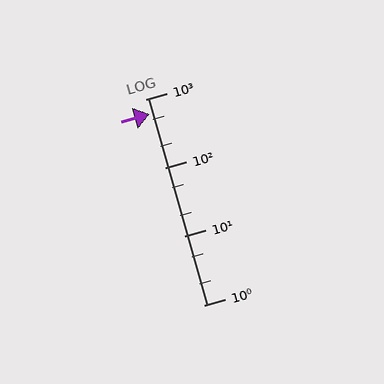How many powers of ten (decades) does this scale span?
The scale spans 3 decades, from 1 to 1000.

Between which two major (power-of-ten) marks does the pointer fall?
The pointer is between 100 and 1000.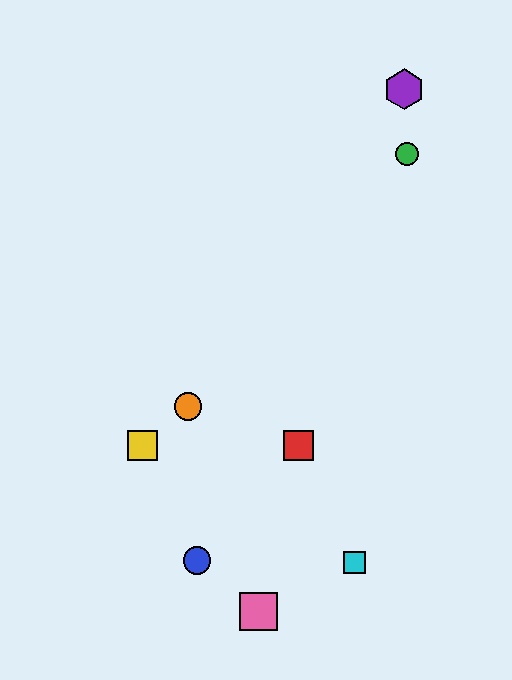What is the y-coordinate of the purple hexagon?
The purple hexagon is at y≈89.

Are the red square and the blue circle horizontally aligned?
No, the red square is at y≈446 and the blue circle is at y≈560.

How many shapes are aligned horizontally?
2 shapes (the red square, the yellow square) are aligned horizontally.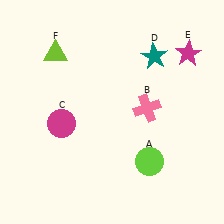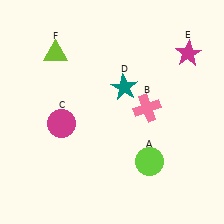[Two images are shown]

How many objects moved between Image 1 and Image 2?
1 object moved between the two images.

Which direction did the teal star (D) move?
The teal star (D) moved down.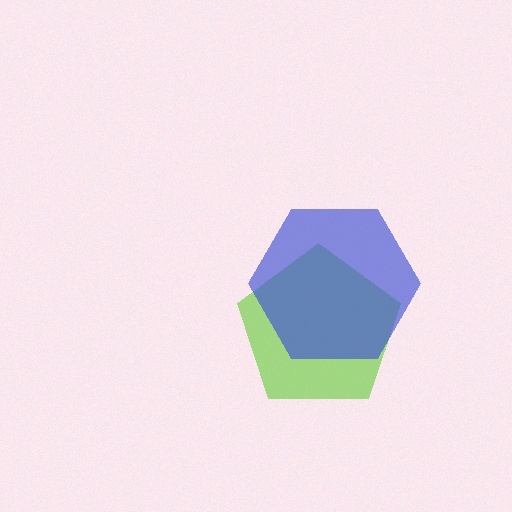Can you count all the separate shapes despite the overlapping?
Yes, there are 2 separate shapes.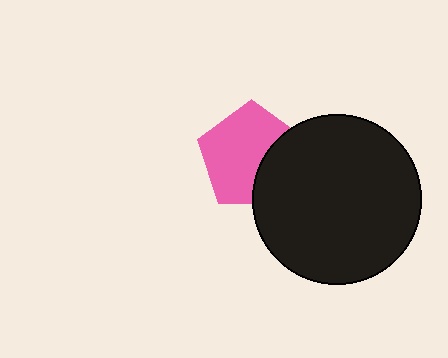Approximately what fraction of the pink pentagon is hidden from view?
Roughly 33% of the pink pentagon is hidden behind the black circle.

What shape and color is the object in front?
The object in front is a black circle.